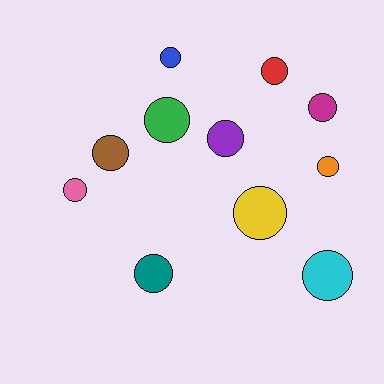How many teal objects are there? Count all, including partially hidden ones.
There is 1 teal object.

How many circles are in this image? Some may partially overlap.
There are 11 circles.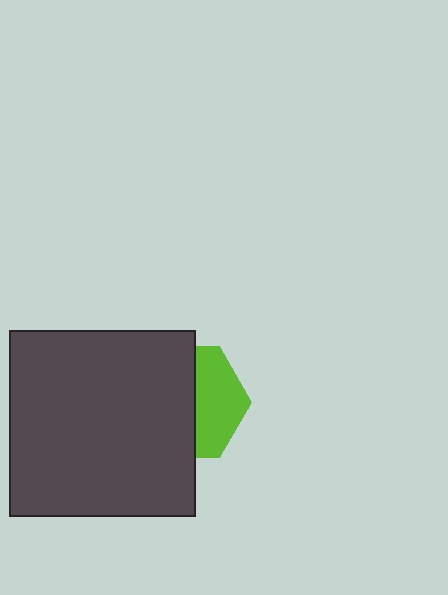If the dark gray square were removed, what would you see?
You would see the complete lime hexagon.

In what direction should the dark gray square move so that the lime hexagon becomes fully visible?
The dark gray square should move left. That is the shortest direction to clear the overlap and leave the lime hexagon fully visible.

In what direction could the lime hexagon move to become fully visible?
The lime hexagon could move right. That would shift it out from behind the dark gray square entirely.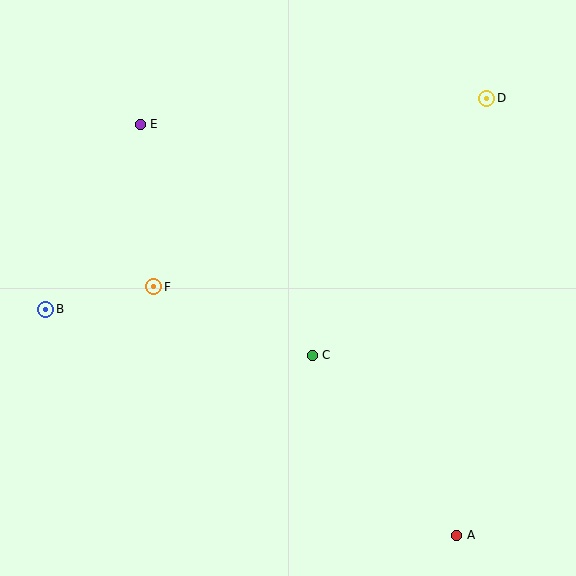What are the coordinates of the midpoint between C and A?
The midpoint between C and A is at (385, 445).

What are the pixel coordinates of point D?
Point D is at (487, 98).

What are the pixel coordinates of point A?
Point A is at (457, 535).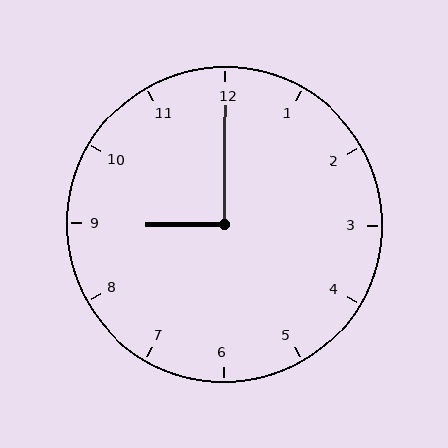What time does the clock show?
9:00.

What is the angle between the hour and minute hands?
Approximately 90 degrees.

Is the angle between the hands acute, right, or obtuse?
It is right.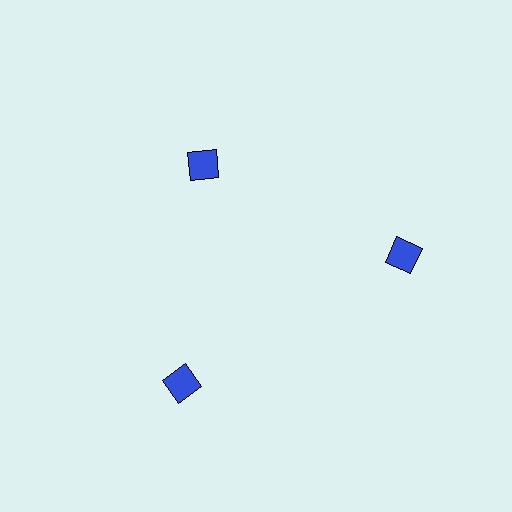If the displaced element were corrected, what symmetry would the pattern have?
It would have 3-fold rotational symmetry — the pattern would map onto itself every 120 degrees.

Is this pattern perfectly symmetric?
No. The 3 blue squares are arranged in a ring, but one element near the 11 o'clock position is pulled inward toward the center, breaking the 3-fold rotational symmetry.